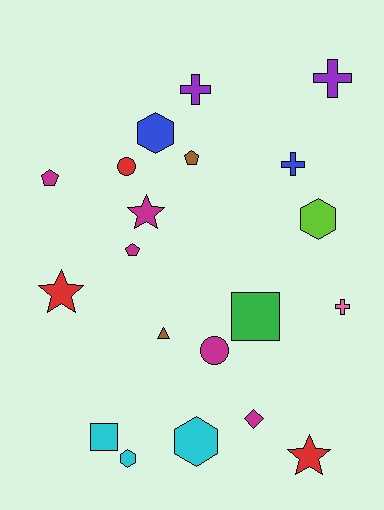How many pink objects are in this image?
There is 1 pink object.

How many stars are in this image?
There are 3 stars.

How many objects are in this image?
There are 20 objects.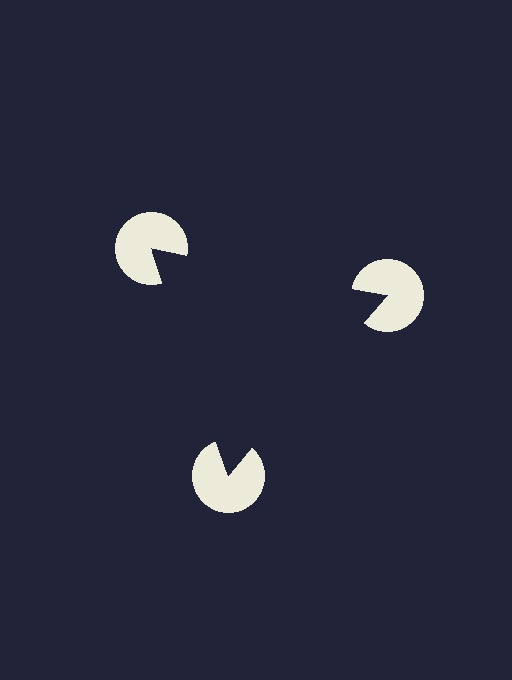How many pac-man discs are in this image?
There are 3 — one at each vertex of the illusory triangle.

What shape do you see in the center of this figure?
An illusory triangle — its edges are inferred from the aligned wedge cuts in the pac-man discs, not physically drawn.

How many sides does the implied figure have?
3 sides.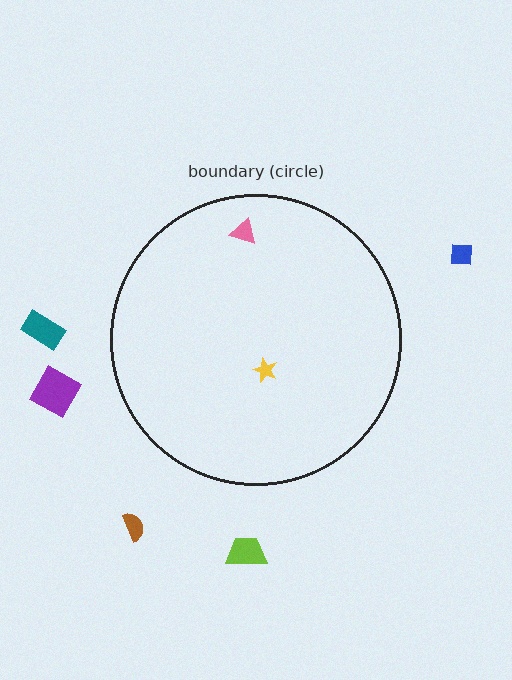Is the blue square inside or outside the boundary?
Outside.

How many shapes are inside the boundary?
2 inside, 5 outside.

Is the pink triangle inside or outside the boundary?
Inside.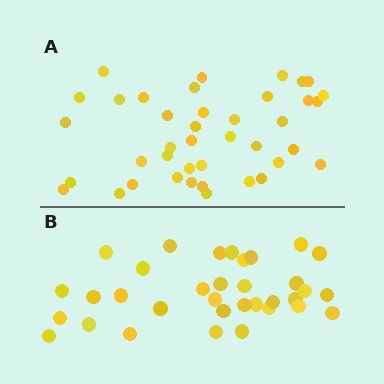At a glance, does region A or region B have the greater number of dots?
Region A (the top region) has more dots.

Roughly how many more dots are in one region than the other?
Region A has about 6 more dots than region B.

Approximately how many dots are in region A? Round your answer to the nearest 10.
About 40 dots.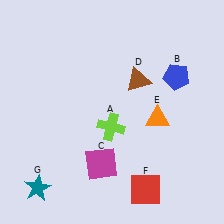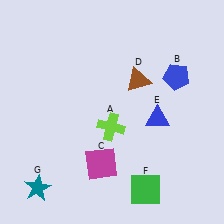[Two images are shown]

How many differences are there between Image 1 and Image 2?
There are 2 differences between the two images.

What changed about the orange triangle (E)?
In Image 1, E is orange. In Image 2, it changed to blue.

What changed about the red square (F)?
In Image 1, F is red. In Image 2, it changed to green.